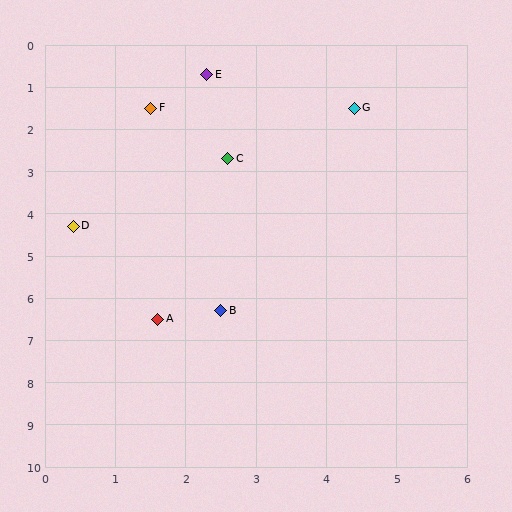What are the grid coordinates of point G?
Point G is at approximately (4.4, 1.5).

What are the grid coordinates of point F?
Point F is at approximately (1.5, 1.5).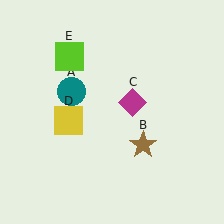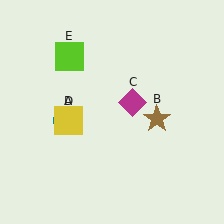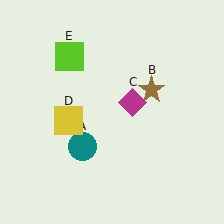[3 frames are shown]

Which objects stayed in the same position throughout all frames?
Magenta diamond (object C) and yellow square (object D) and lime square (object E) remained stationary.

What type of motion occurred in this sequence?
The teal circle (object A), brown star (object B) rotated counterclockwise around the center of the scene.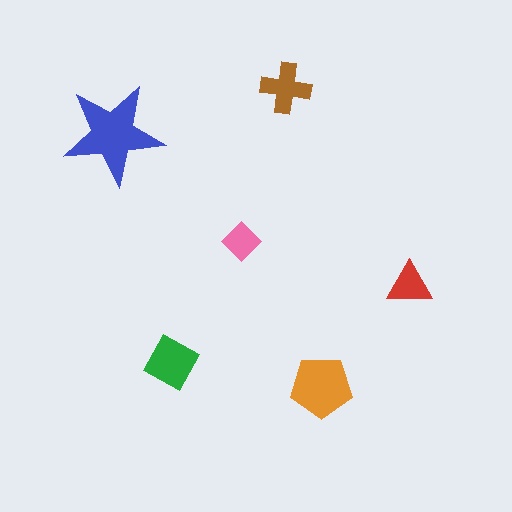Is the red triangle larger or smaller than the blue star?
Smaller.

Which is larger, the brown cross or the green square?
The green square.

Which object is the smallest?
The pink diamond.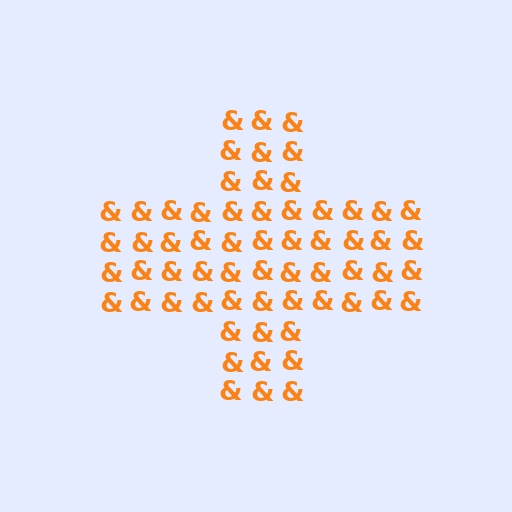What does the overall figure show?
The overall figure shows a cross.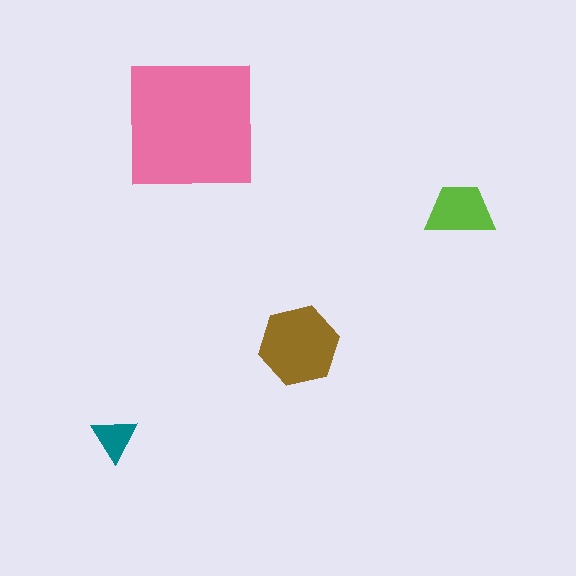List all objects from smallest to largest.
The teal triangle, the lime trapezoid, the brown hexagon, the pink square.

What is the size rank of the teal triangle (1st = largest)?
4th.